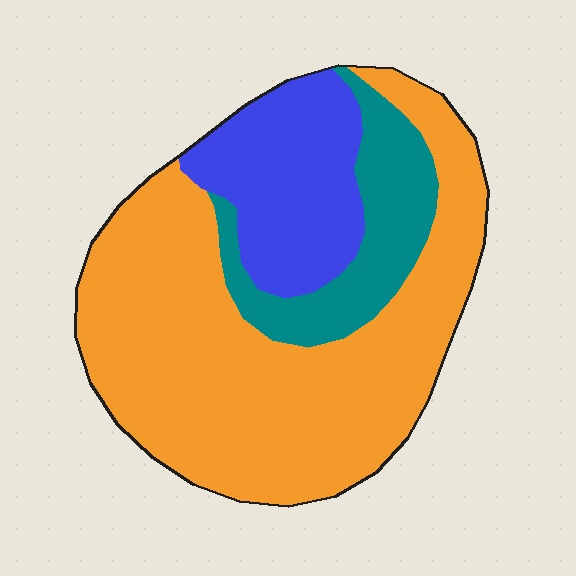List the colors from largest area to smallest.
From largest to smallest: orange, blue, teal.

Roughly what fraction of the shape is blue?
Blue covers around 20% of the shape.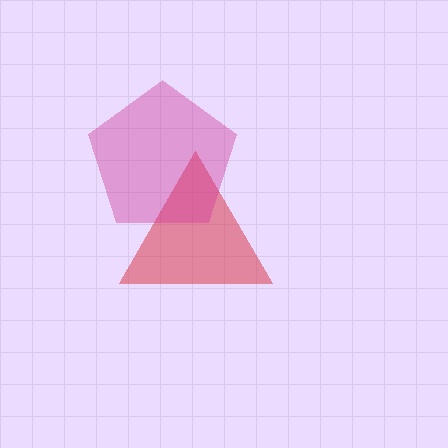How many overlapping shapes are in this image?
There are 2 overlapping shapes in the image.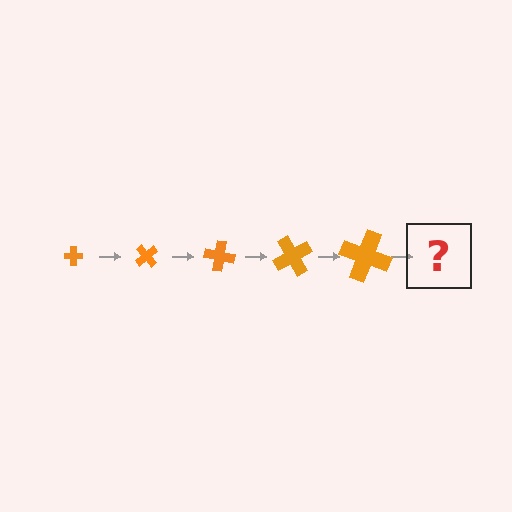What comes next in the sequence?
The next element should be a cross, larger than the previous one and rotated 250 degrees from the start.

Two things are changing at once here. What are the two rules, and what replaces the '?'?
The two rules are that the cross grows larger each step and it rotates 50 degrees each step. The '?' should be a cross, larger than the previous one and rotated 250 degrees from the start.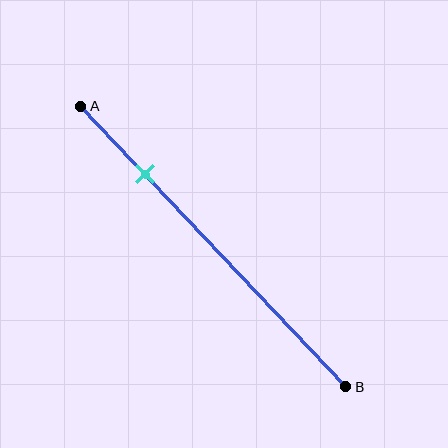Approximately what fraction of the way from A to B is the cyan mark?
The cyan mark is approximately 25% of the way from A to B.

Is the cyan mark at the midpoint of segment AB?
No, the mark is at about 25% from A, not at the 50% midpoint.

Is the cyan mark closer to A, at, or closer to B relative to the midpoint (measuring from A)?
The cyan mark is closer to point A than the midpoint of segment AB.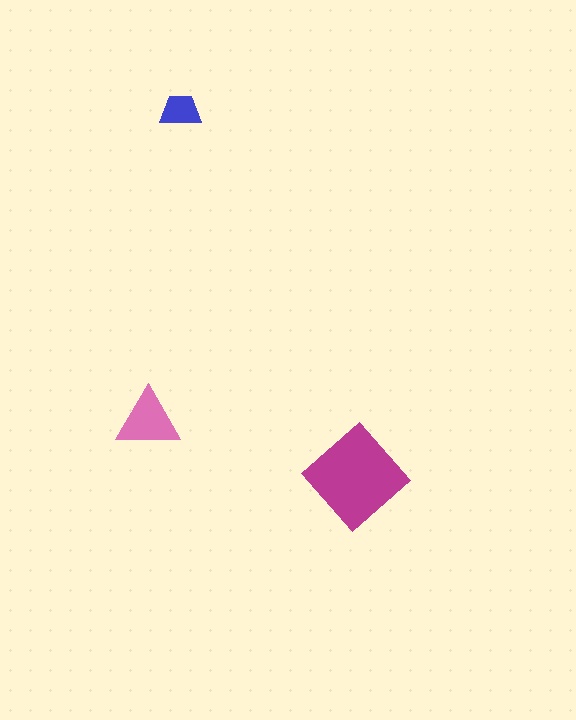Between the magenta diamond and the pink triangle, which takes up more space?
The magenta diamond.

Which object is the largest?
The magenta diamond.